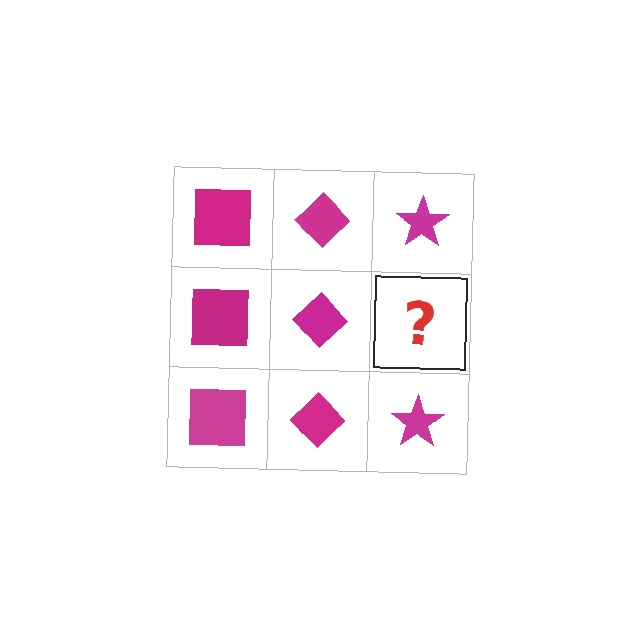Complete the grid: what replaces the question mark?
The question mark should be replaced with a magenta star.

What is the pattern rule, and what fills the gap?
The rule is that each column has a consistent shape. The gap should be filled with a magenta star.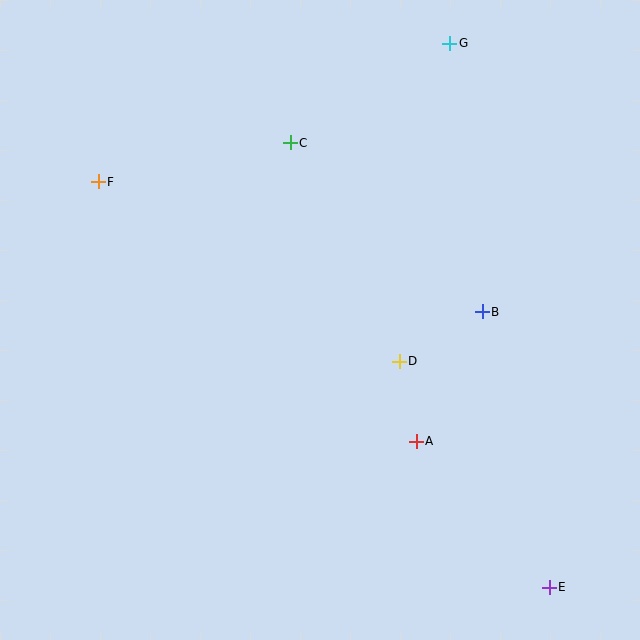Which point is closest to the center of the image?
Point D at (399, 361) is closest to the center.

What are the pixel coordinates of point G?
Point G is at (450, 43).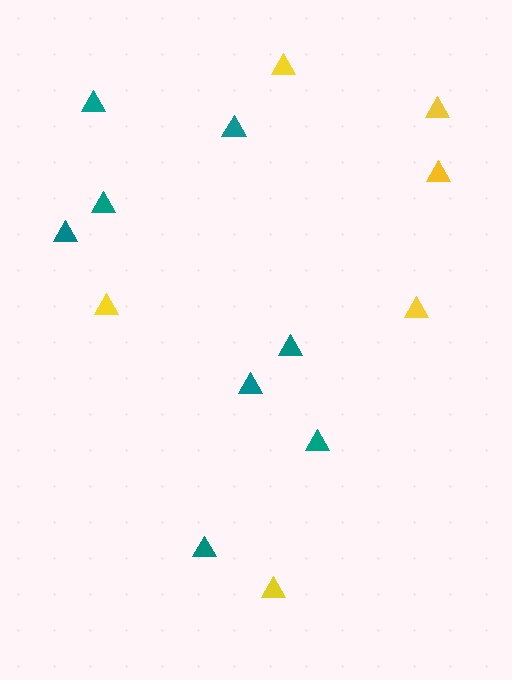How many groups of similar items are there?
There are 2 groups: one group of yellow triangles (6) and one group of teal triangles (8).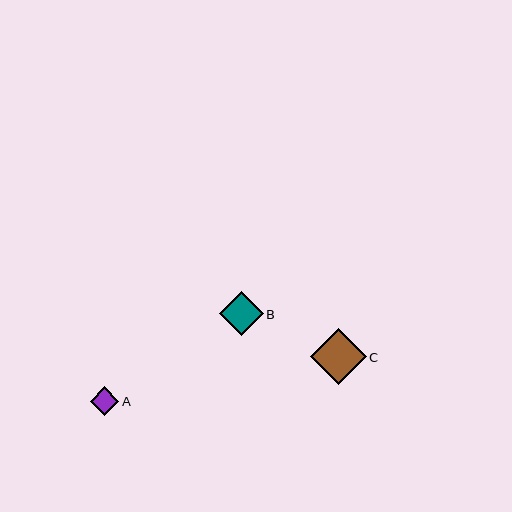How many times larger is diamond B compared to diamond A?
Diamond B is approximately 1.6 times the size of diamond A.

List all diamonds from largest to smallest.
From largest to smallest: C, B, A.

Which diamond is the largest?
Diamond C is the largest with a size of approximately 56 pixels.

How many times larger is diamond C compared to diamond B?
Diamond C is approximately 1.3 times the size of diamond B.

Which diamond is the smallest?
Diamond A is the smallest with a size of approximately 28 pixels.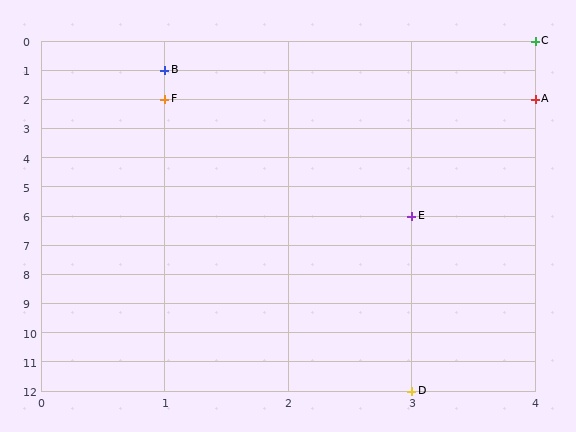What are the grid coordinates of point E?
Point E is at grid coordinates (3, 6).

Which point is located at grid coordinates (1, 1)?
Point B is at (1, 1).